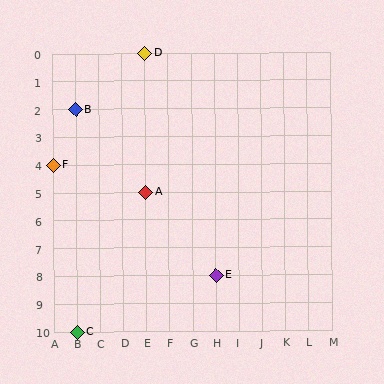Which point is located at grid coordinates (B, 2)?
Point B is at (B, 2).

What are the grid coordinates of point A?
Point A is at grid coordinates (E, 5).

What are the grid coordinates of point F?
Point F is at grid coordinates (A, 4).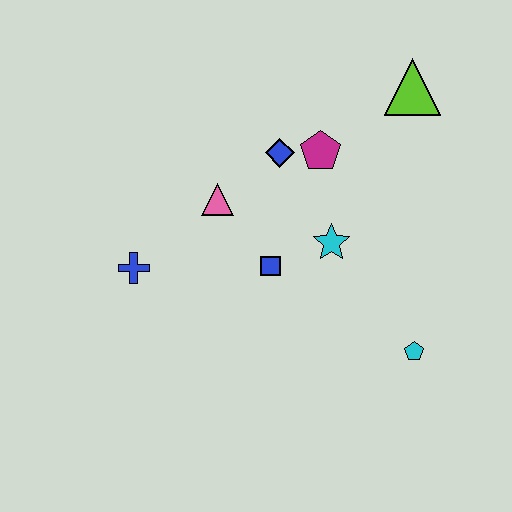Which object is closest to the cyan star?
The blue square is closest to the cyan star.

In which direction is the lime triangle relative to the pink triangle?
The lime triangle is to the right of the pink triangle.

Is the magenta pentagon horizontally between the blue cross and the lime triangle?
Yes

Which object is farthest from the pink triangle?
The cyan pentagon is farthest from the pink triangle.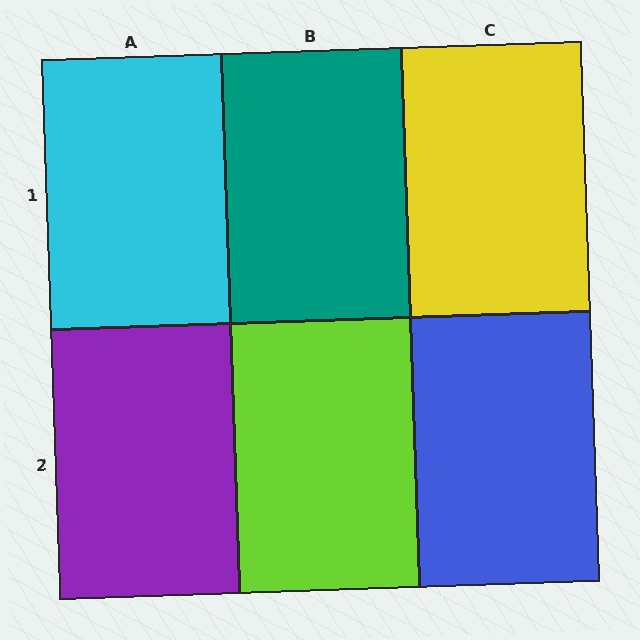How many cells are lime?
1 cell is lime.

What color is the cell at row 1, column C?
Yellow.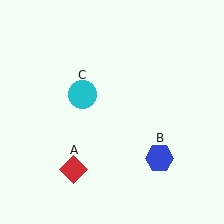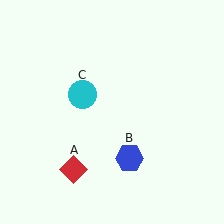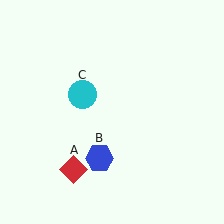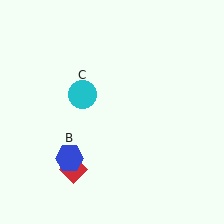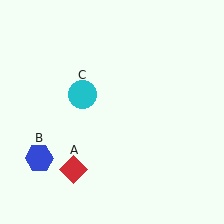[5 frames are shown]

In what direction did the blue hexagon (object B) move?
The blue hexagon (object B) moved left.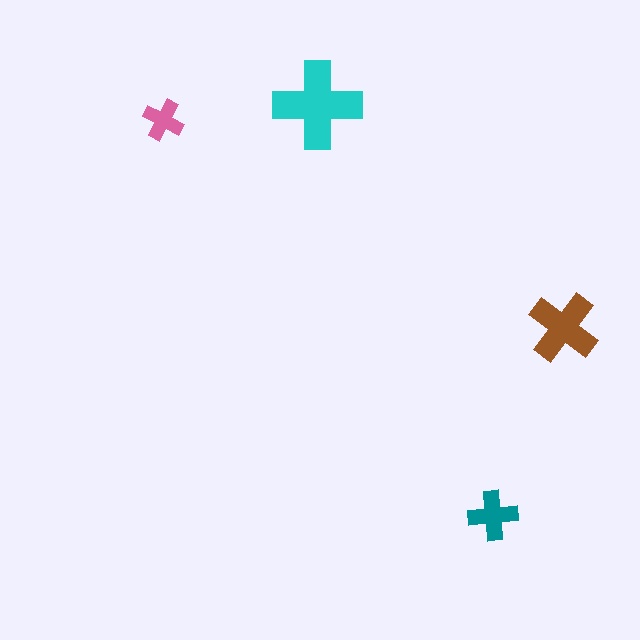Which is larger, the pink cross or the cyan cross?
The cyan one.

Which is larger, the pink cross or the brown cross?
The brown one.